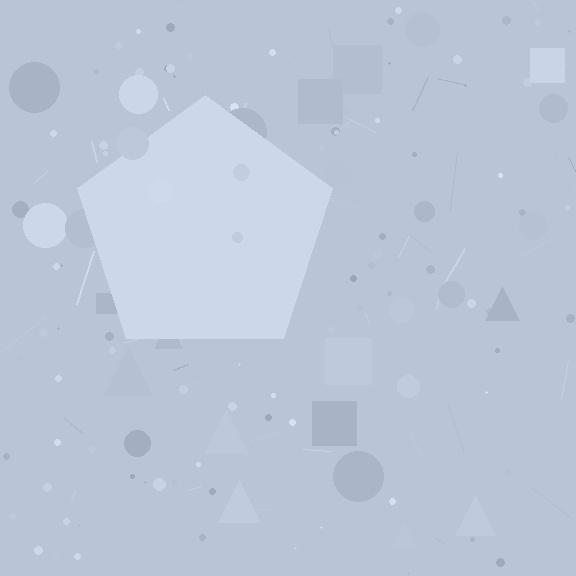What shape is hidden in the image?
A pentagon is hidden in the image.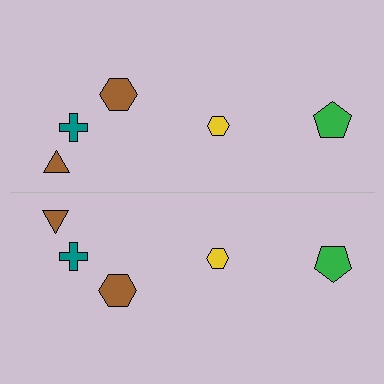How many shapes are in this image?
There are 10 shapes in this image.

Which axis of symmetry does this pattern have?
The pattern has a horizontal axis of symmetry running through the center of the image.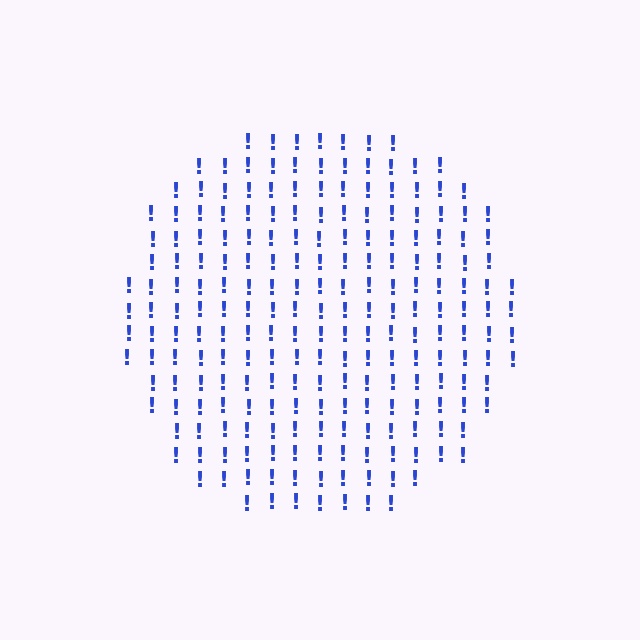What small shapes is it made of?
It is made of small exclamation marks.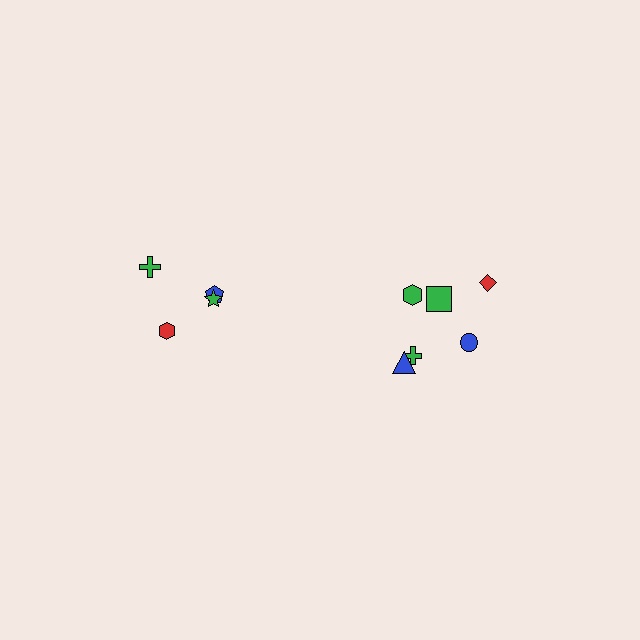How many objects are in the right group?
There are 6 objects.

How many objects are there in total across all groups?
There are 10 objects.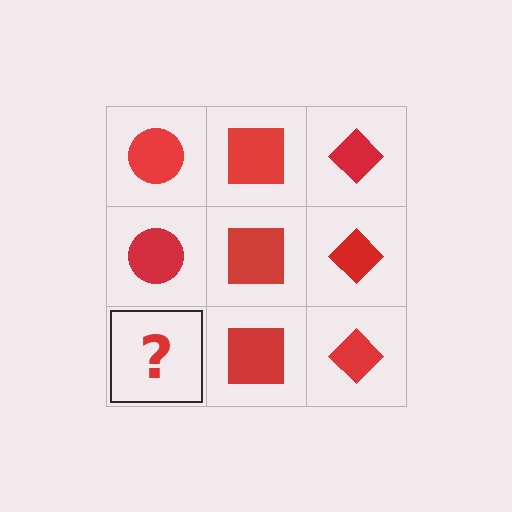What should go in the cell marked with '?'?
The missing cell should contain a red circle.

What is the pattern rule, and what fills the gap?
The rule is that each column has a consistent shape. The gap should be filled with a red circle.